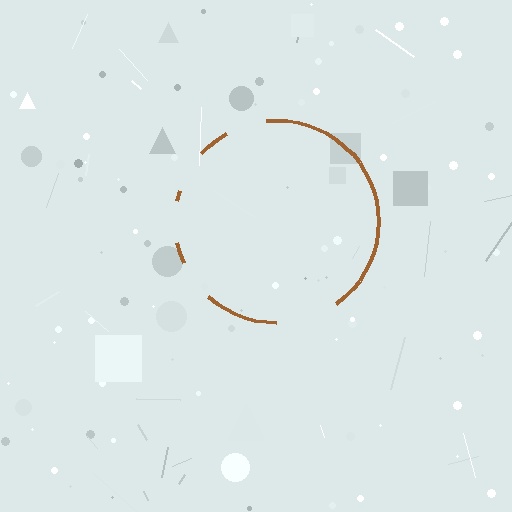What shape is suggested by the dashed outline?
The dashed outline suggests a circle.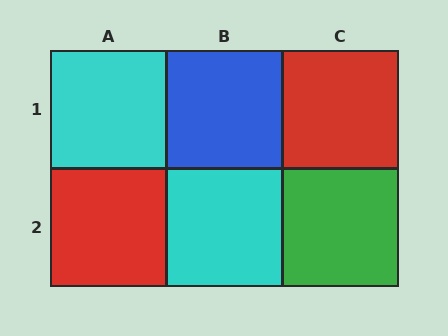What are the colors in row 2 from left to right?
Red, cyan, green.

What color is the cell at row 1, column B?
Blue.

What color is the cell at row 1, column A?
Cyan.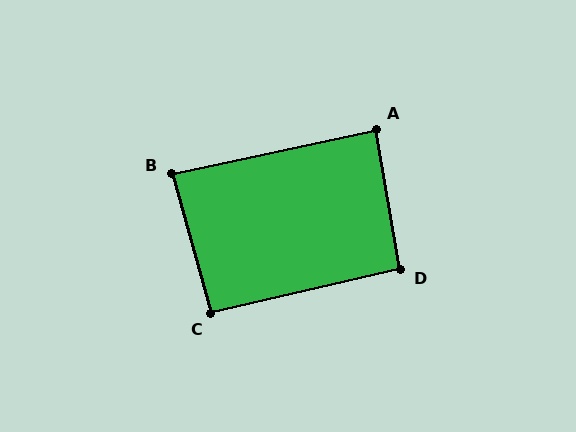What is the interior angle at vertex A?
Approximately 87 degrees (approximately right).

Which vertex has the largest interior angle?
D, at approximately 94 degrees.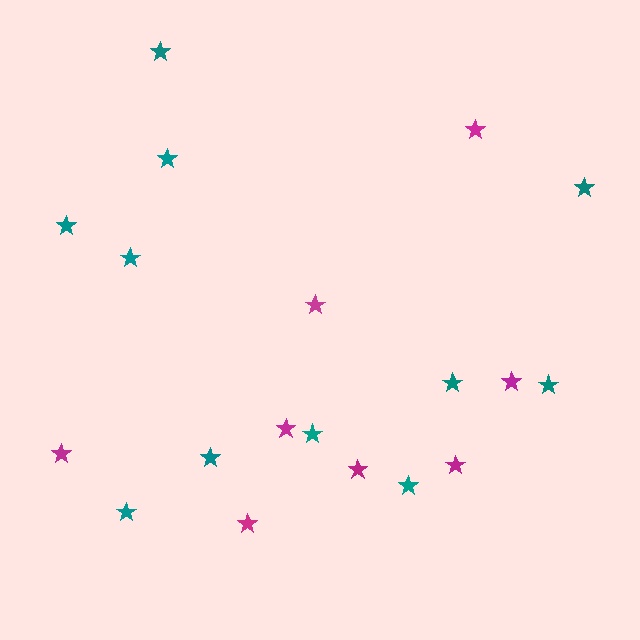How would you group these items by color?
There are 2 groups: one group of teal stars (11) and one group of magenta stars (8).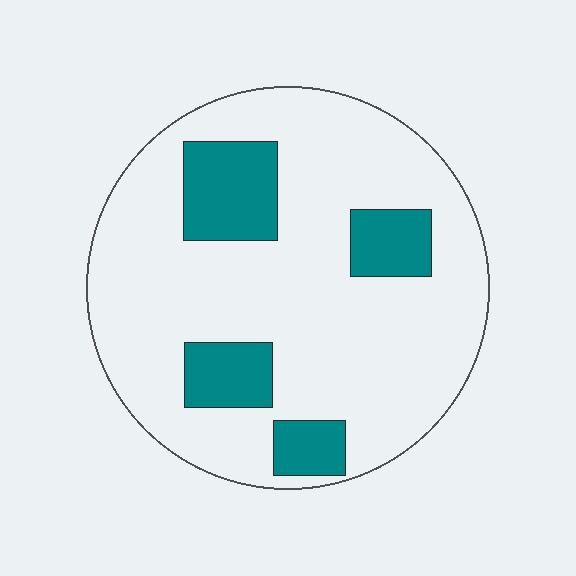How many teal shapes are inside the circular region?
4.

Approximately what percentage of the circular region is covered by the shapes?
Approximately 20%.